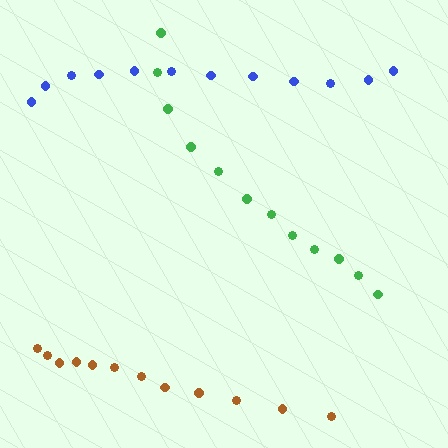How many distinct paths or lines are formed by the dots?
There are 3 distinct paths.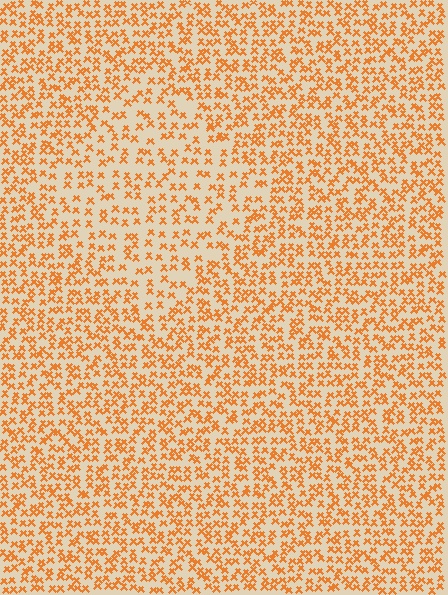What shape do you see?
I see a diamond.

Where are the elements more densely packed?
The elements are more densely packed outside the diamond boundary.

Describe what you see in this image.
The image contains small orange elements arranged at two different densities. A diamond-shaped region is visible where the elements are less densely packed than the surrounding area.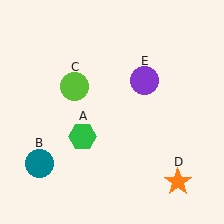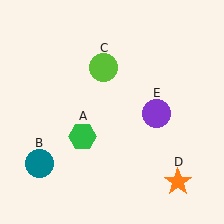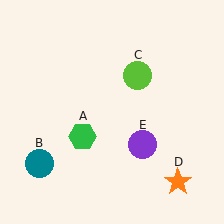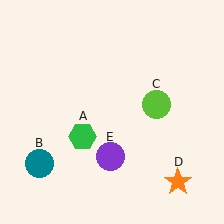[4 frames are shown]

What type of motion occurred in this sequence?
The lime circle (object C), purple circle (object E) rotated clockwise around the center of the scene.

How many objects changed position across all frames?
2 objects changed position: lime circle (object C), purple circle (object E).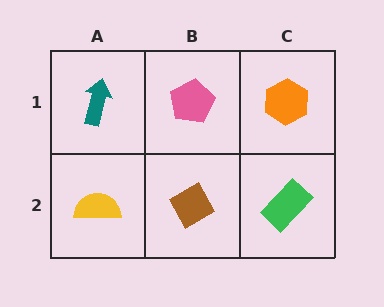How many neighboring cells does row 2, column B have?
3.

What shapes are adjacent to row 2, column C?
An orange hexagon (row 1, column C), a brown diamond (row 2, column B).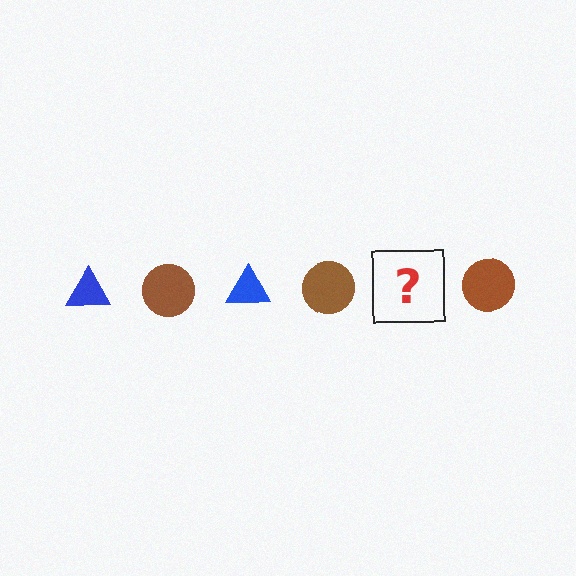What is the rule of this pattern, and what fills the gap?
The rule is that the pattern alternates between blue triangle and brown circle. The gap should be filled with a blue triangle.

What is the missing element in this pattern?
The missing element is a blue triangle.